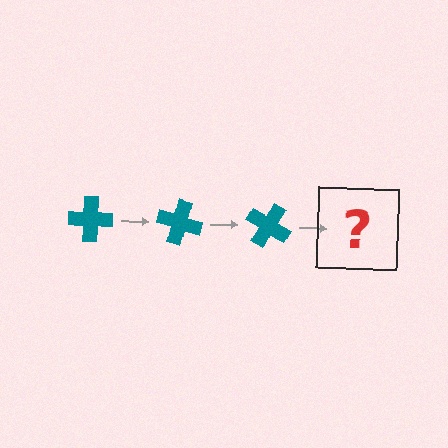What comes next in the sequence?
The next element should be a teal cross rotated 45 degrees.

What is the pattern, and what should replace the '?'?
The pattern is that the cross rotates 15 degrees each step. The '?' should be a teal cross rotated 45 degrees.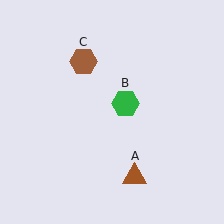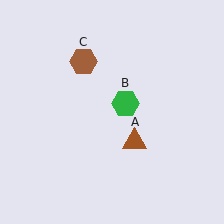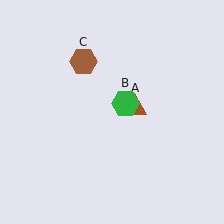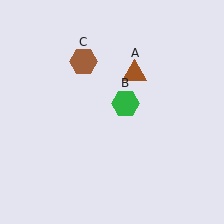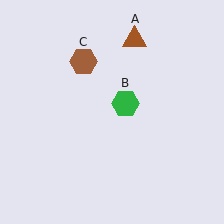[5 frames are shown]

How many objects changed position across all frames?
1 object changed position: brown triangle (object A).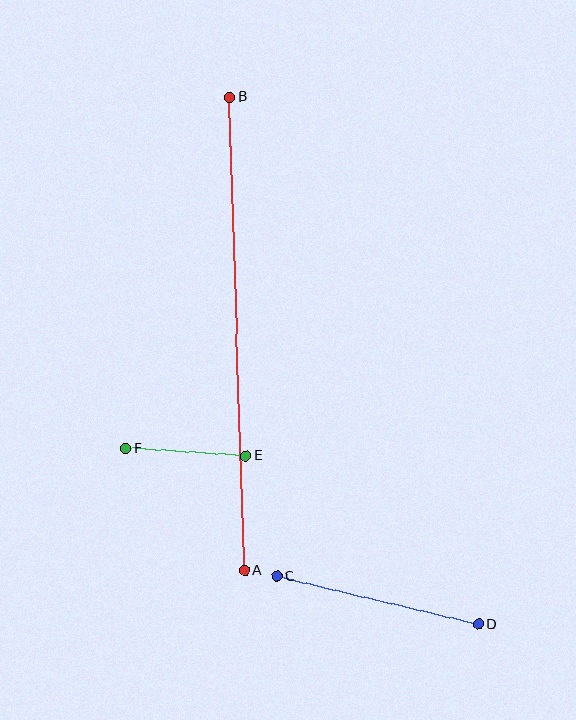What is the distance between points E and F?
The distance is approximately 121 pixels.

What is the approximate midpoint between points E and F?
The midpoint is at approximately (186, 452) pixels.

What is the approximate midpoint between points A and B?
The midpoint is at approximately (237, 334) pixels.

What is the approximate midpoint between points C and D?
The midpoint is at approximately (378, 600) pixels.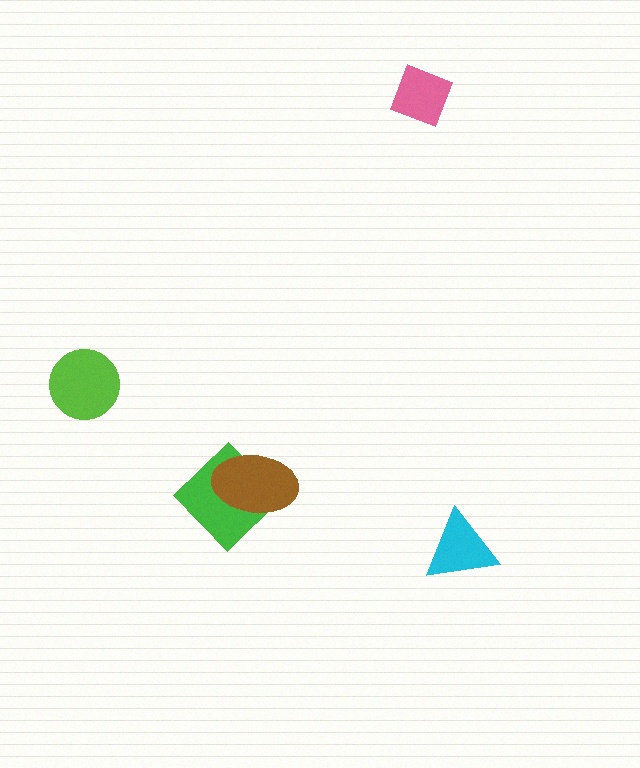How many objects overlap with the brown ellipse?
1 object overlaps with the brown ellipse.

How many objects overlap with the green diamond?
1 object overlaps with the green diamond.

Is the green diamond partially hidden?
Yes, it is partially covered by another shape.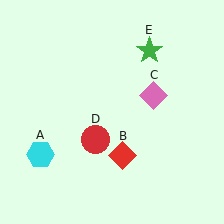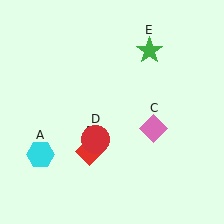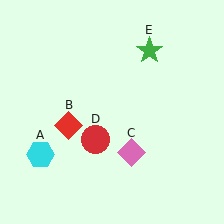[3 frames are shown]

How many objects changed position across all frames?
2 objects changed position: red diamond (object B), pink diamond (object C).